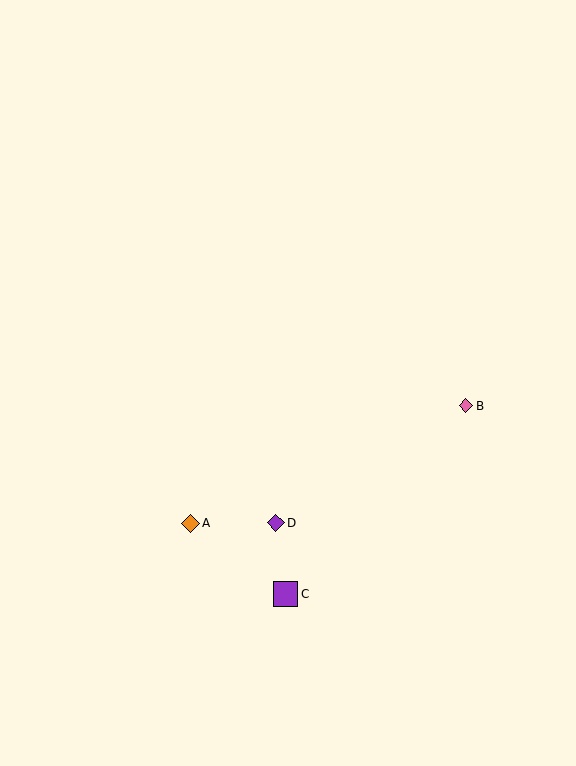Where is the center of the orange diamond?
The center of the orange diamond is at (190, 523).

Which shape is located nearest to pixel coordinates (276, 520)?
The purple diamond (labeled D) at (276, 523) is nearest to that location.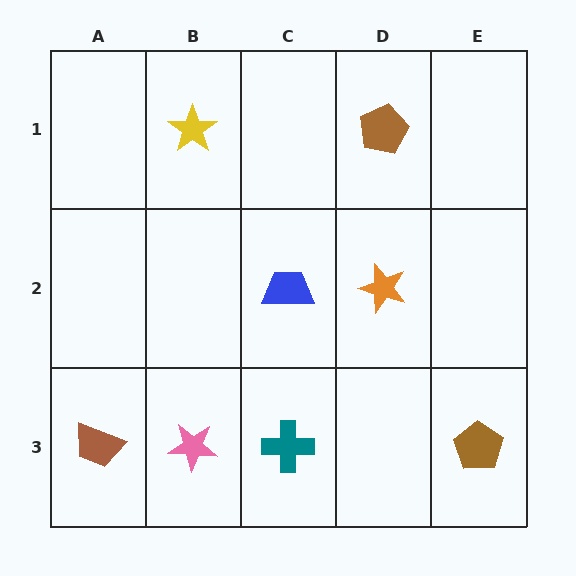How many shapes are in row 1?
2 shapes.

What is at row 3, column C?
A teal cross.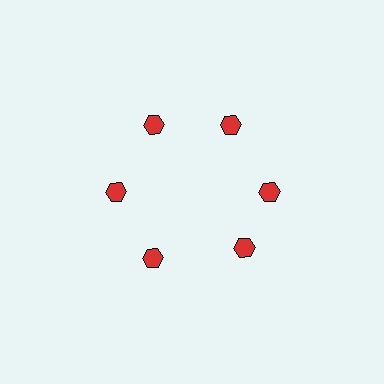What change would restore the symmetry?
The symmetry would be restored by rotating it back into even spacing with its neighbors so that all 6 hexagons sit at equal angles and equal distance from the center.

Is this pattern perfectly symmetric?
No. The 6 red hexagons are arranged in a ring, but one element near the 5 o'clock position is rotated out of alignment along the ring, breaking the 6-fold rotational symmetry.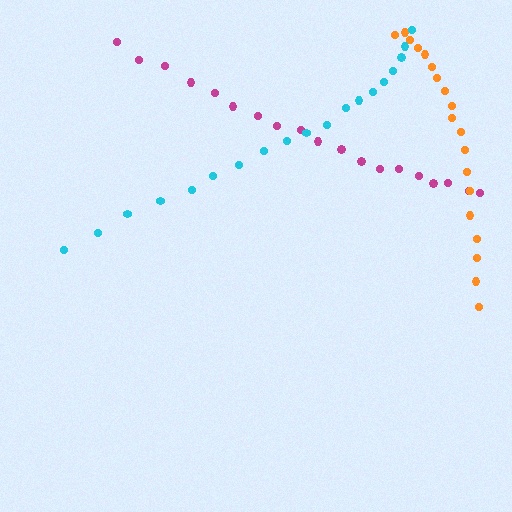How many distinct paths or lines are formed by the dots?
There are 3 distinct paths.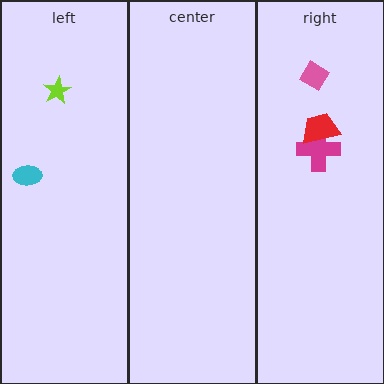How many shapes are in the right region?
3.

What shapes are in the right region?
The magenta cross, the red trapezoid, the pink diamond.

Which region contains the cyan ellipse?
The left region.